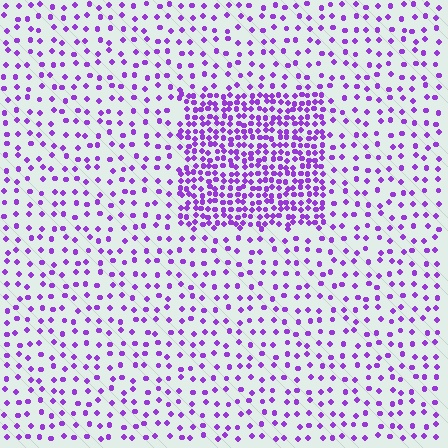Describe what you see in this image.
The image contains small purple elements arranged at two different densities. A rectangle-shaped region is visible where the elements are more densely packed than the surrounding area.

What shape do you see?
I see a rectangle.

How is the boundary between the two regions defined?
The boundary is defined by a change in element density (approximately 2.7x ratio). All elements are the same color, size, and shape.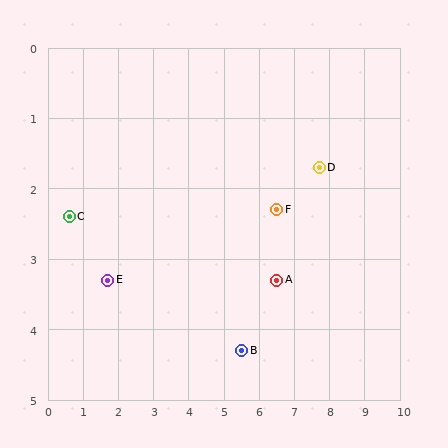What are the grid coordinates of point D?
Point D is at approximately (7.7, 1.7).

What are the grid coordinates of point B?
Point B is at approximately (5.5, 4.3).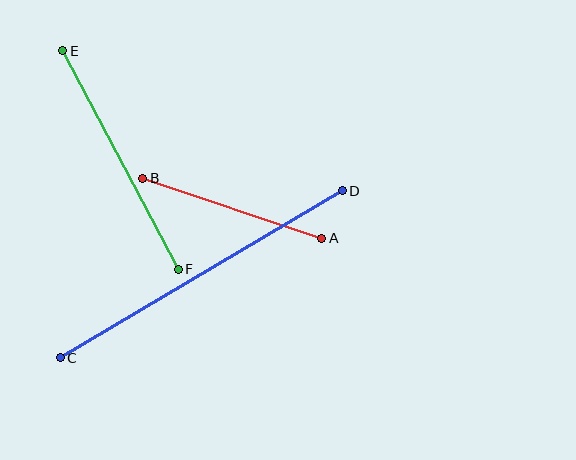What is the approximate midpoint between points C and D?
The midpoint is at approximately (201, 274) pixels.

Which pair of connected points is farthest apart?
Points C and D are farthest apart.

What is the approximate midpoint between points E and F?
The midpoint is at approximately (120, 160) pixels.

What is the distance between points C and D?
The distance is approximately 328 pixels.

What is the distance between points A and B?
The distance is approximately 189 pixels.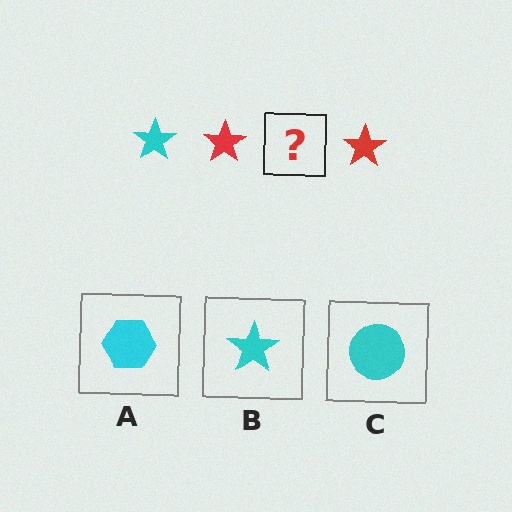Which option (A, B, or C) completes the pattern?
B.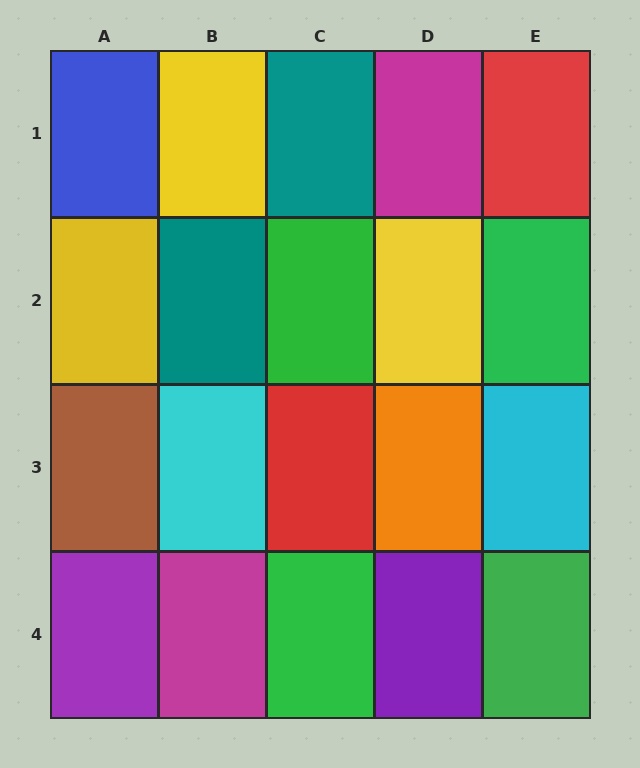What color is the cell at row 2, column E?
Green.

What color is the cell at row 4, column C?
Green.